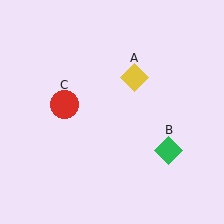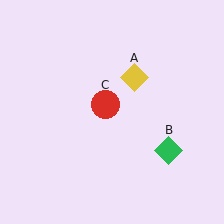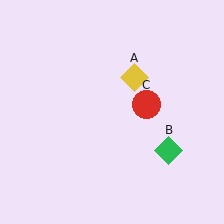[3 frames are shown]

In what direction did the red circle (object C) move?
The red circle (object C) moved right.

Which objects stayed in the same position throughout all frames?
Yellow diamond (object A) and green diamond (object B) remained stationary.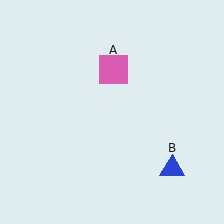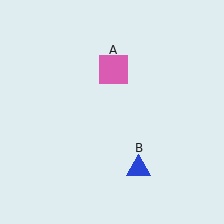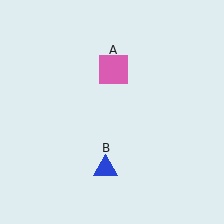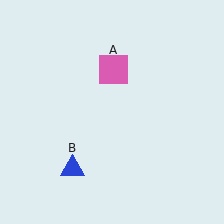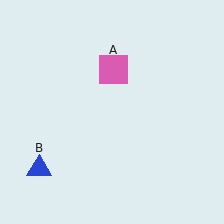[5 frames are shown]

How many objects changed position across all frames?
1 object changed position: blue triangle (object B).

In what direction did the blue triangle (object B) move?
The blue triangle (object B) moved left.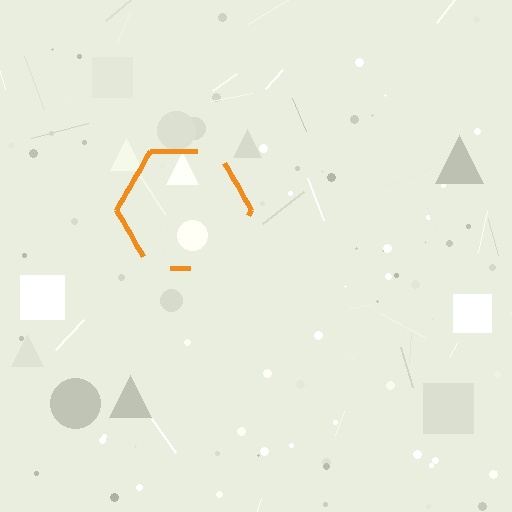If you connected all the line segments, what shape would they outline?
They would outline a hexagon.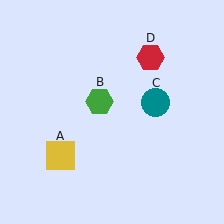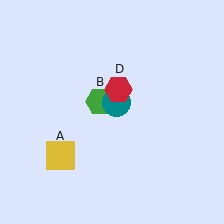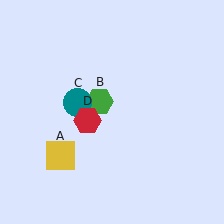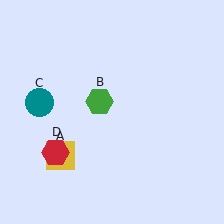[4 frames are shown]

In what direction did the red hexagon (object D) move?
The red hexagon (object D) moved down and to the left.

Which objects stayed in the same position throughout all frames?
Yellow square (object A) and green hexagon (object B) remained stationary.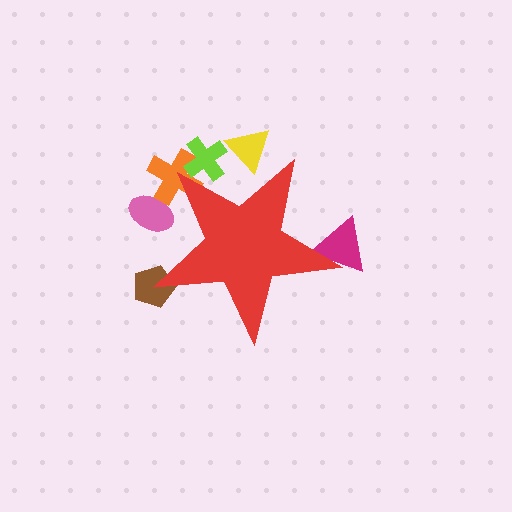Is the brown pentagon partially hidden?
Yes, the brown pentagon is partially hidden behind the red star.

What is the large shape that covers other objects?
A red star.